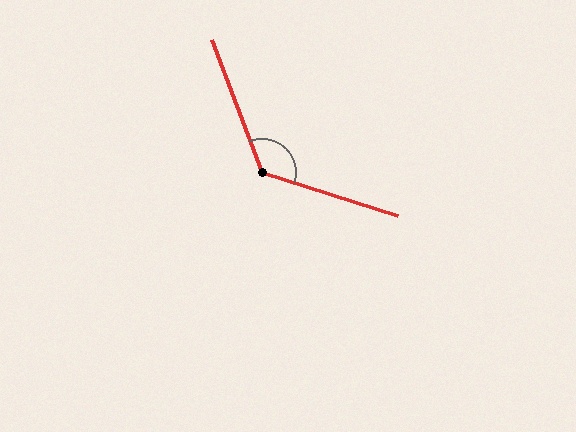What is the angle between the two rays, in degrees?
Approximately 128 degrees.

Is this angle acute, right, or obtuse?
It is obtuse.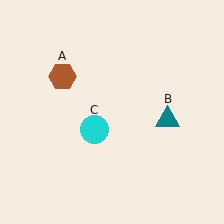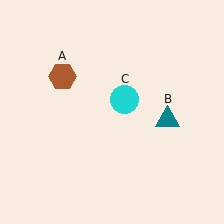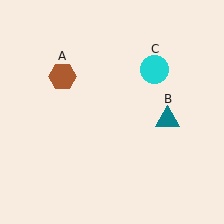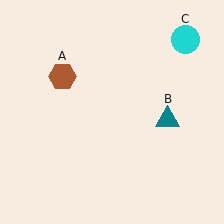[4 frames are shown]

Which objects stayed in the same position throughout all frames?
Brown hexagon (object A) and teal triangle (object B) remained stationary.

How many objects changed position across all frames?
1 object changed position: cyan circle (object C).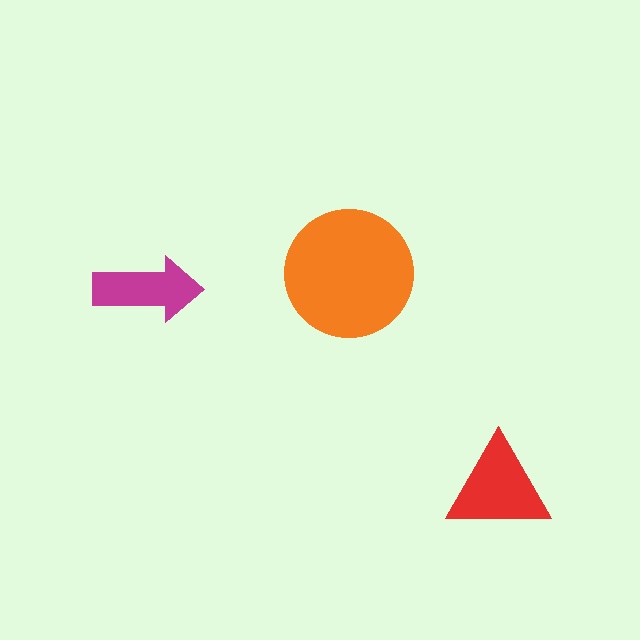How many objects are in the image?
There are 3 objects in the image.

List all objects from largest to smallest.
The orange circle, the red triangle, the magenta arrow.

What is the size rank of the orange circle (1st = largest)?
1st.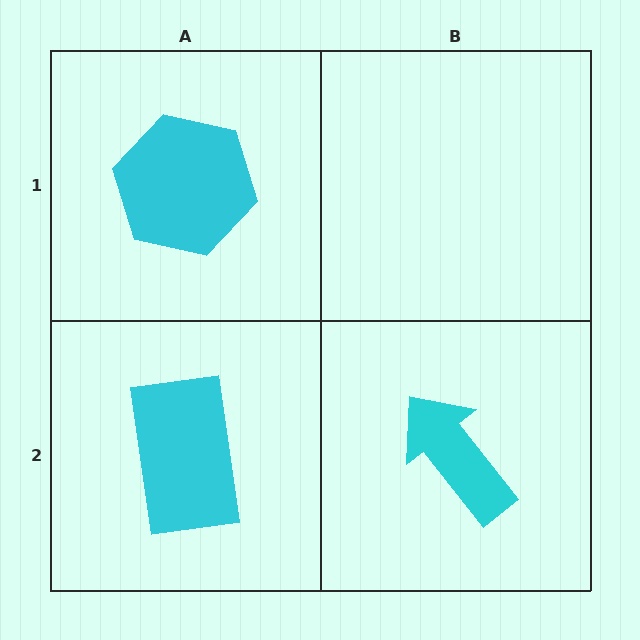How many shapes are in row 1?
1 shape.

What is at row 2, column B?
A cyan arrow.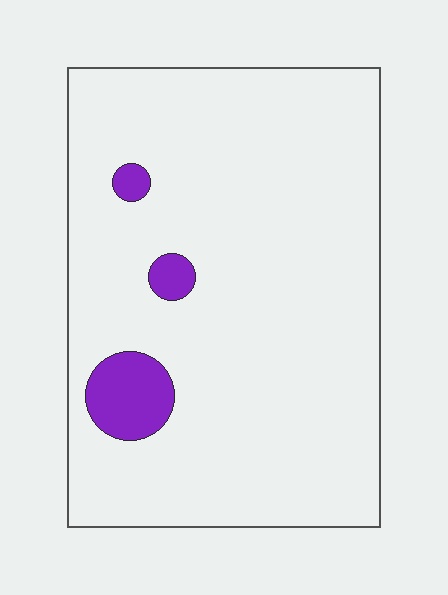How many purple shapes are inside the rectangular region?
3.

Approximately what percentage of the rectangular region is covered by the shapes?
Approximately 5%.